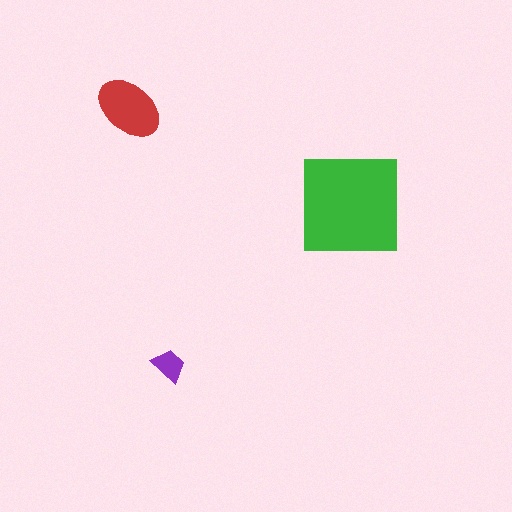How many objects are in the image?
There are 3 objects in the image.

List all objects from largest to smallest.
The green square, the red ellipse, the purple trapezoid.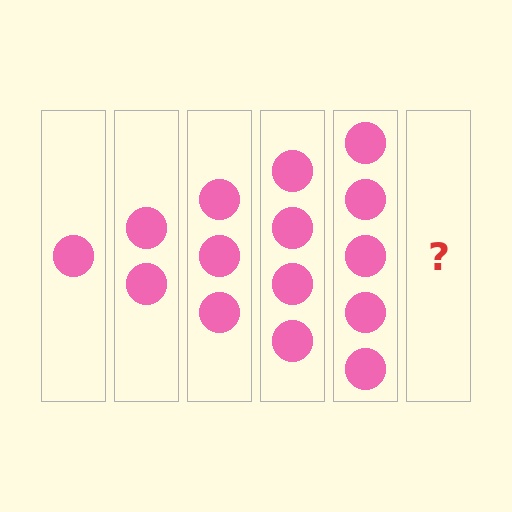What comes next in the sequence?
The next element should be 6 circles.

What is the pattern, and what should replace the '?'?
The pattern is that each step adds one more circle. The '?' should be 6 circles.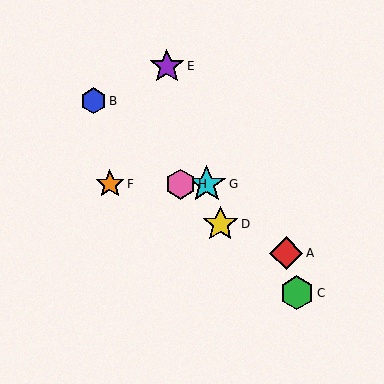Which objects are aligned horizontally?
Objects F, G, H are aligned horizontally.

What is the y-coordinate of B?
Object B is at y≈101.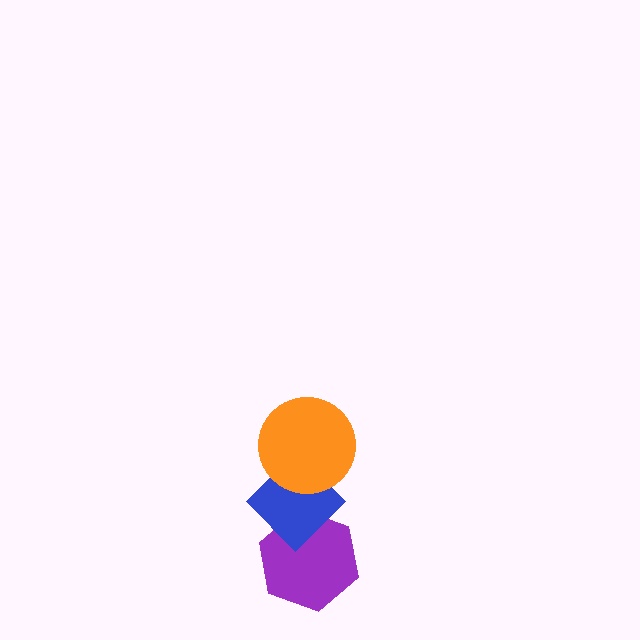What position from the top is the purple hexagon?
The purple hexagon is 3rd from the top.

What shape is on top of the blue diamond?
The orange circle is on top of the blue diamond.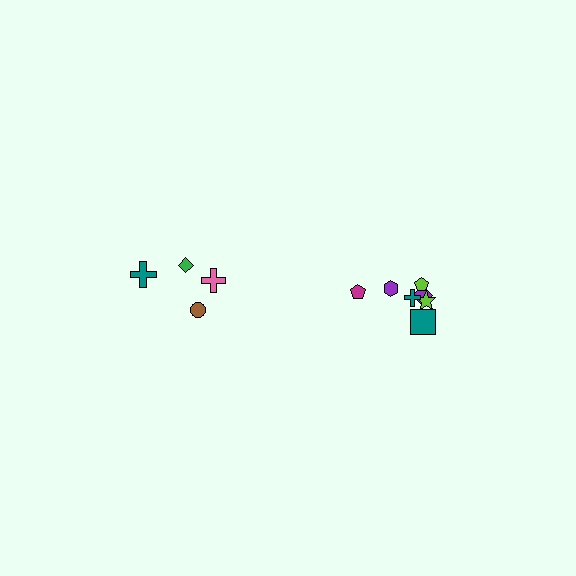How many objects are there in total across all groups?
There are 11 objects.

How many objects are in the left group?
There are 4 objects.